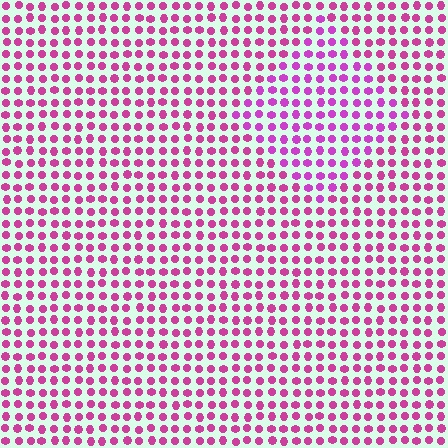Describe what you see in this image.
The image is filled with small magenta elements in a uniform arrangement. A diamond-shaped region is visible where the elements are tinted to a slightly different hue, forming a subtle color boundary.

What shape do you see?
I see a diamond.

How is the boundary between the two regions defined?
The boundary is defined purely by a slight shift in hue (about 20 degrees). Spacing, size, and orientation are identical on both sides.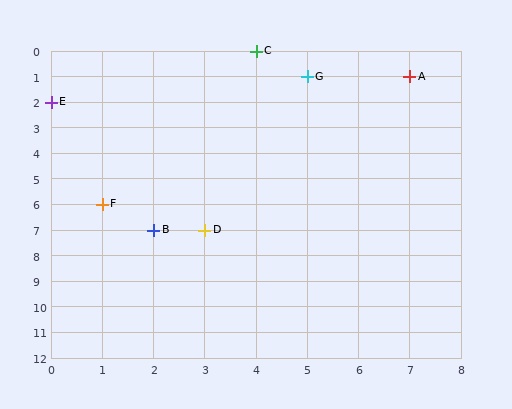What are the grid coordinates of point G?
Point G is at grid coordinates (5, 1).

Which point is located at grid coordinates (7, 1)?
Point A is at (7, 1).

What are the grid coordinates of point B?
Point B is at grid coordinates (2, 7).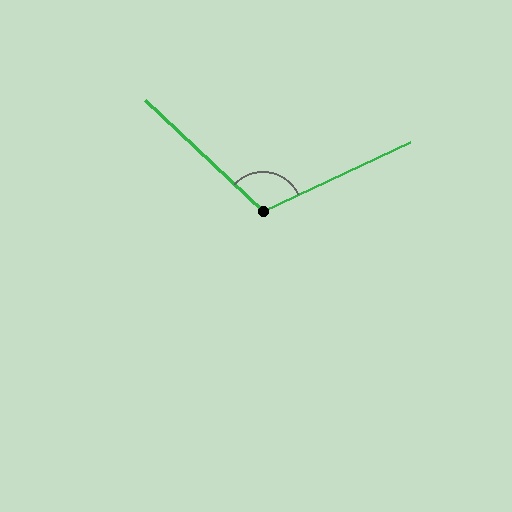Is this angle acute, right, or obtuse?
It is obtuse.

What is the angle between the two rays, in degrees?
Approximately 112 degrees.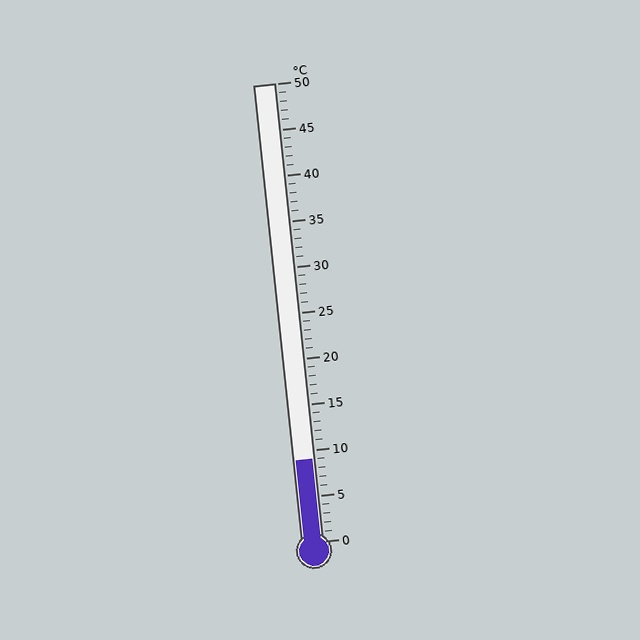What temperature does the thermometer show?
The thermometer shows approximately 9°C.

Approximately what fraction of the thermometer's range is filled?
The thermometer is filled to approximately 20% of its range.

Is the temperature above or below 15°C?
The temperature is below 15°C.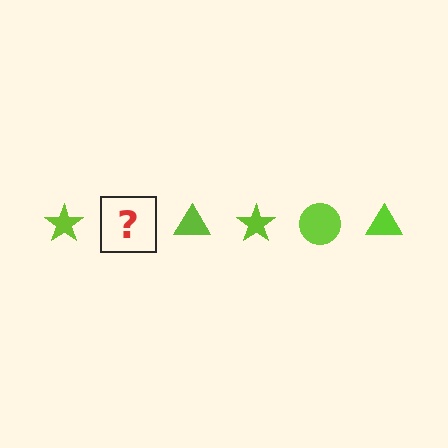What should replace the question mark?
The question mark should be replaced with a lime circle.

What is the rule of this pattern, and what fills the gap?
The rule is that the pattern cycles through star, circle, triangle shapes in lime. The gap should be filled with a lime circle.